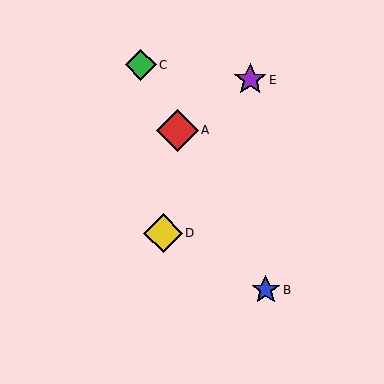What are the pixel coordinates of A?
Object A is at (177, 130).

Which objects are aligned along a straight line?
Objects A, B, C are aligned along a straight line.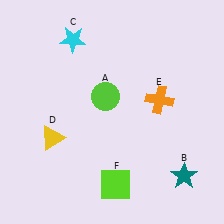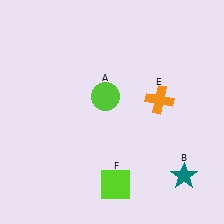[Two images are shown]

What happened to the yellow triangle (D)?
The yellow triangle (D) was removed in Image 2. It was in the bottom-left area of Image 1.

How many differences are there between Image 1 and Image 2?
There are 2 differences between the two images.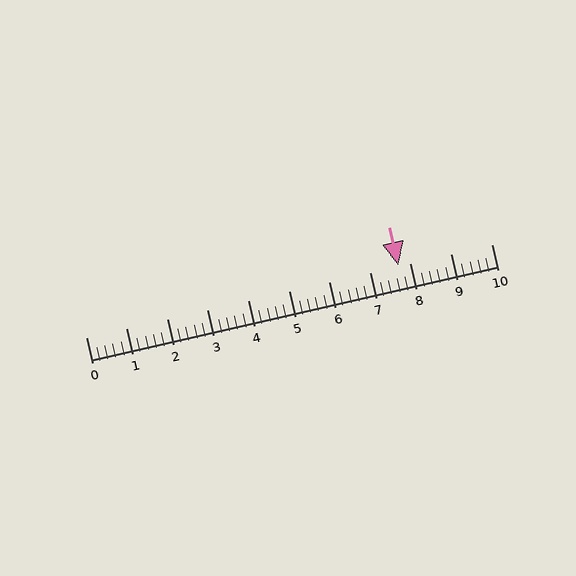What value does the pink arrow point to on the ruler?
The pink arrow points to approximately 7.7.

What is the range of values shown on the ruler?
The ruler shows values from 0 to 10.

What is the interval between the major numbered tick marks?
The major tick marks are spaced 1 units apart.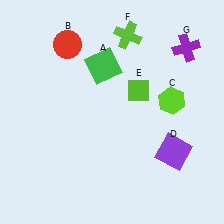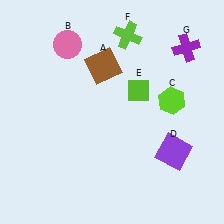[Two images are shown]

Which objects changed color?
A changed from green to brown. B changed from red to pink.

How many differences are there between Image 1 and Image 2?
There are 2 differences between the two images.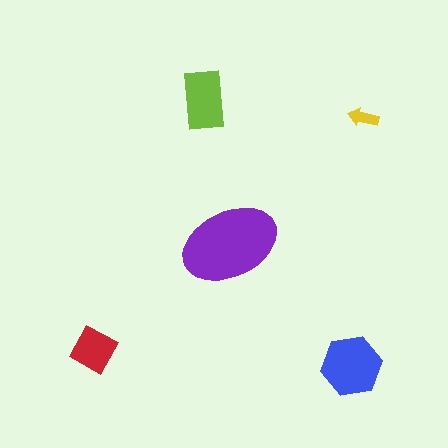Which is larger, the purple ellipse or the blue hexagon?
The purple ellipse.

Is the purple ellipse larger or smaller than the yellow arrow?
Larger.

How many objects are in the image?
There are 5 objects in the image.